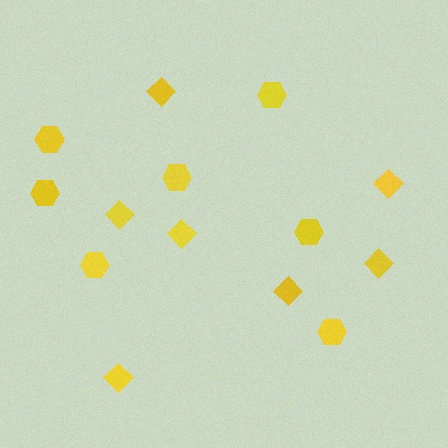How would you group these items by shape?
There are 2 groups: one group of hexagons (7) and one group of diamonds (7).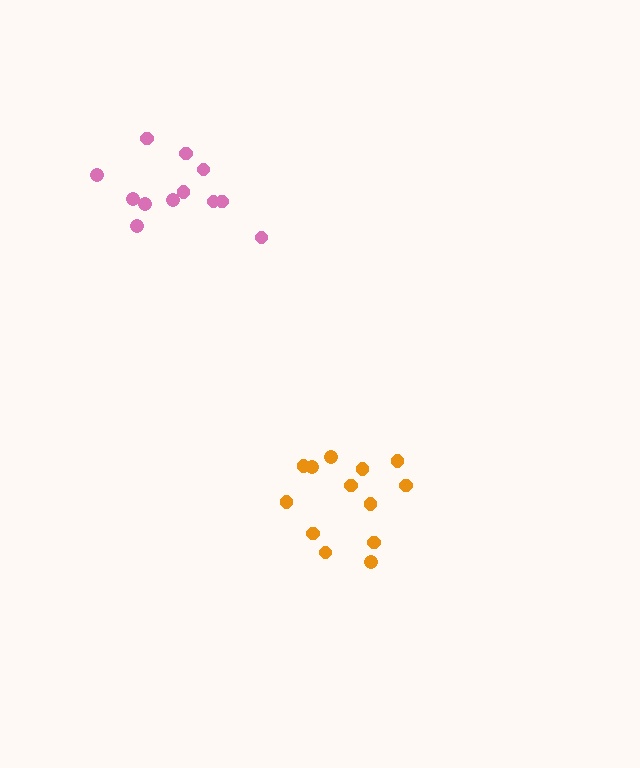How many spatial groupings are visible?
There are 2 spatial groupings.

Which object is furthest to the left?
The pink cluster is leftmost.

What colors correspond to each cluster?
The clusters are colored: pink, orange.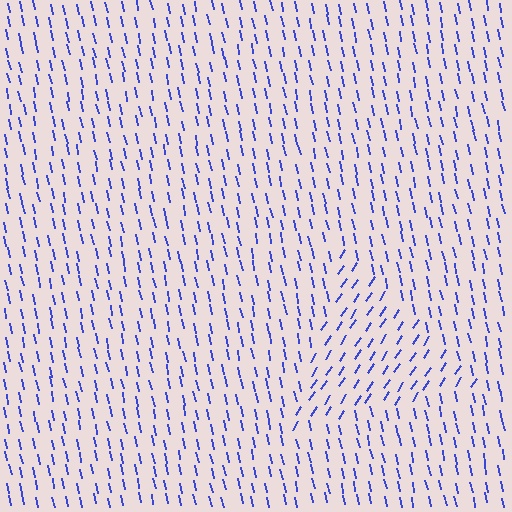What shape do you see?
I see a triangle.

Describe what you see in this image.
The image is filled with small blue line segments. A triangle region in the image has lines oriented differently from the surrounding lines, creating a visible texture boundary.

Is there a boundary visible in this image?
Yes, there is a texture boundary formed by a change in line orientation.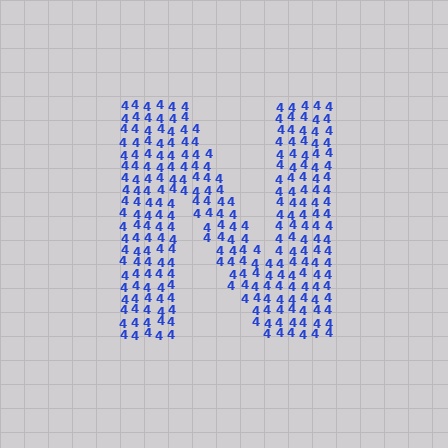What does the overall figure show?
The overall figure shows the letter N.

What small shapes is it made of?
It is made of small digit 4's.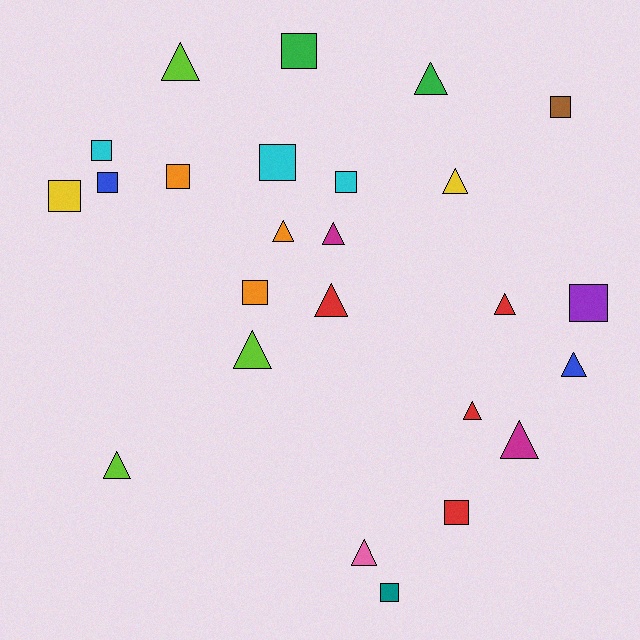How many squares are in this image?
There are 12 squares.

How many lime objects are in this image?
There are 3 lime objects.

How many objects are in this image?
There are 25 objects.